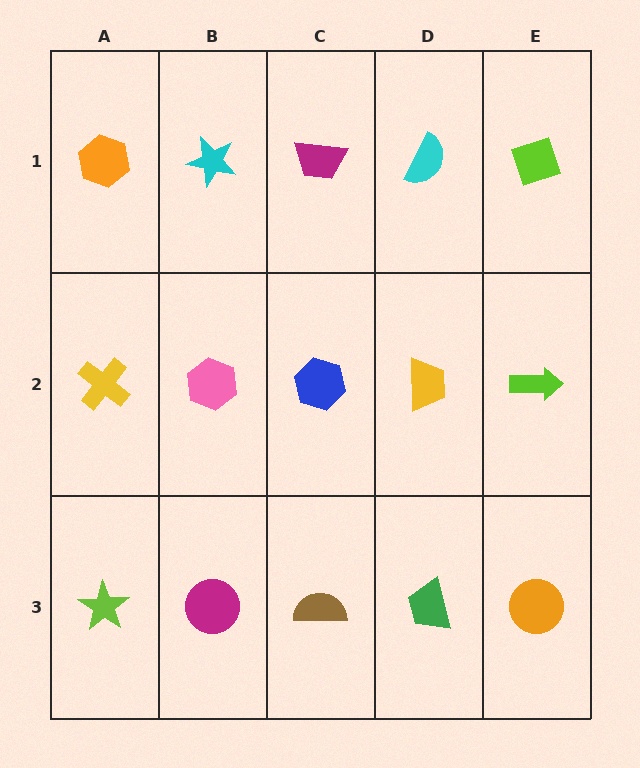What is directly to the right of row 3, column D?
An orange circle.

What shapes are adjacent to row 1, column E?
A lime arrow (row 2, column E), a cyan semicircle (row 1, column D).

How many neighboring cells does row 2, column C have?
4.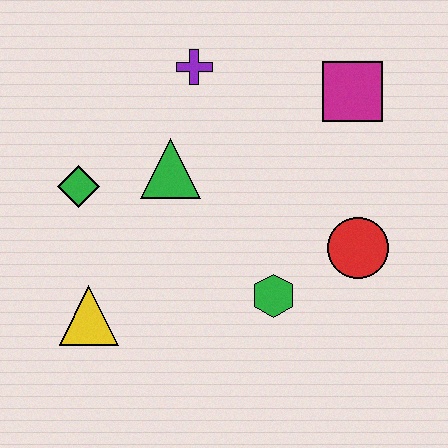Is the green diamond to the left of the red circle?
Yes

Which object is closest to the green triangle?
The green diamond is closest to the green triangle.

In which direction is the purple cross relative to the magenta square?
The purple cross is to the left of the magenta square.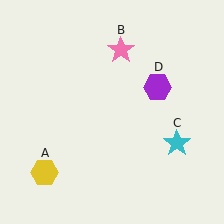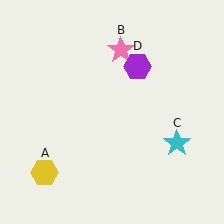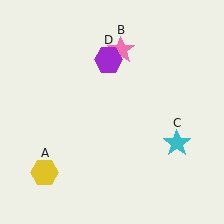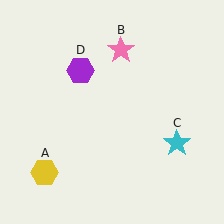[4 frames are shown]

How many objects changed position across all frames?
1 object changed position: purple hexagon (object D).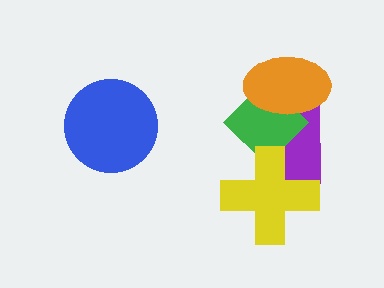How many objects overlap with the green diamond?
3 objects overlap with the green diamond.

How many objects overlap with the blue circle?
0 objects overlap with the blue circle.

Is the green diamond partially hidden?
Yes, it is partially covered by another shape.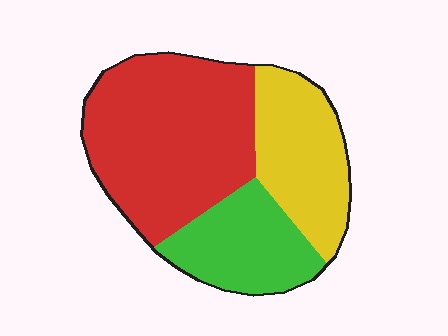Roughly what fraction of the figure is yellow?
Yellow takes up between a quarter and a half of the figure.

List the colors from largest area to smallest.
From largest to smallest: red, yellow, green.